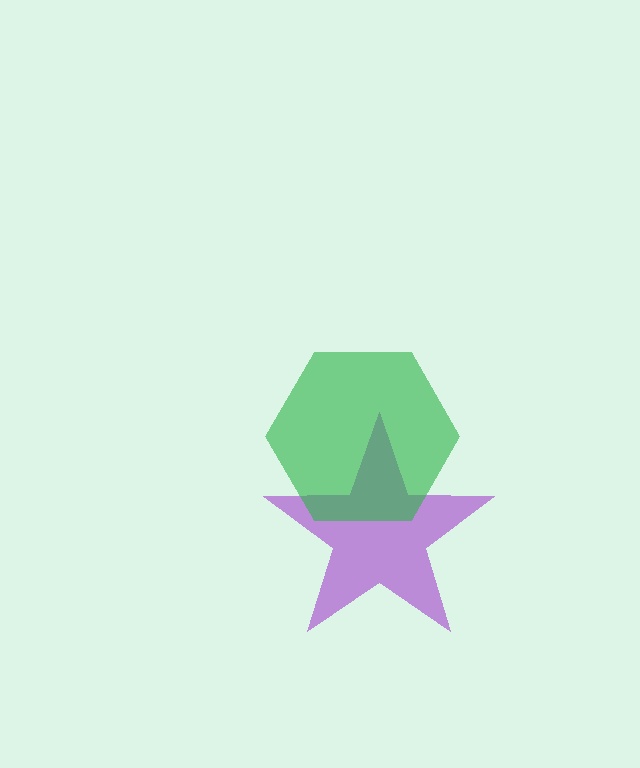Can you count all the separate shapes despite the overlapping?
Yes, there are 2 separate shapes.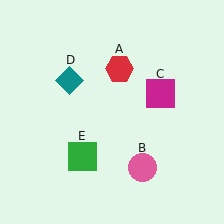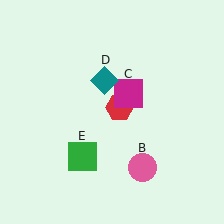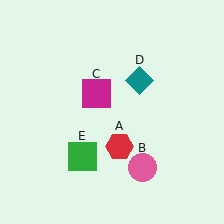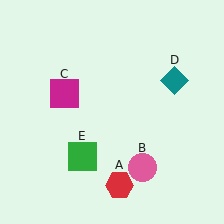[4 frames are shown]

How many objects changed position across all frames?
3 objects changed position: red hexagon (object A), magenta square (object C), teal diamond (object D).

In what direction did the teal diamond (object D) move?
The teal diamond (object D) moved right.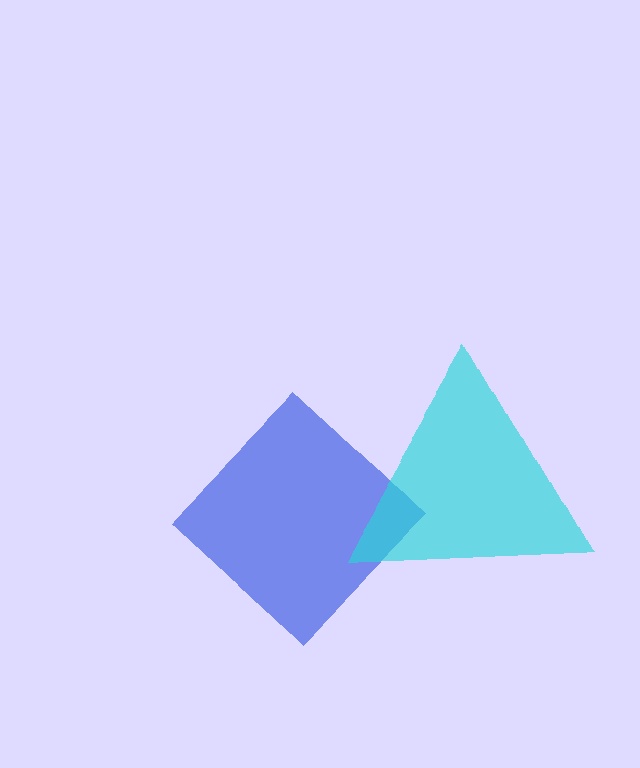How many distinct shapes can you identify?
There are 2 distinct shapes: a blue diamond, a cyan triangle.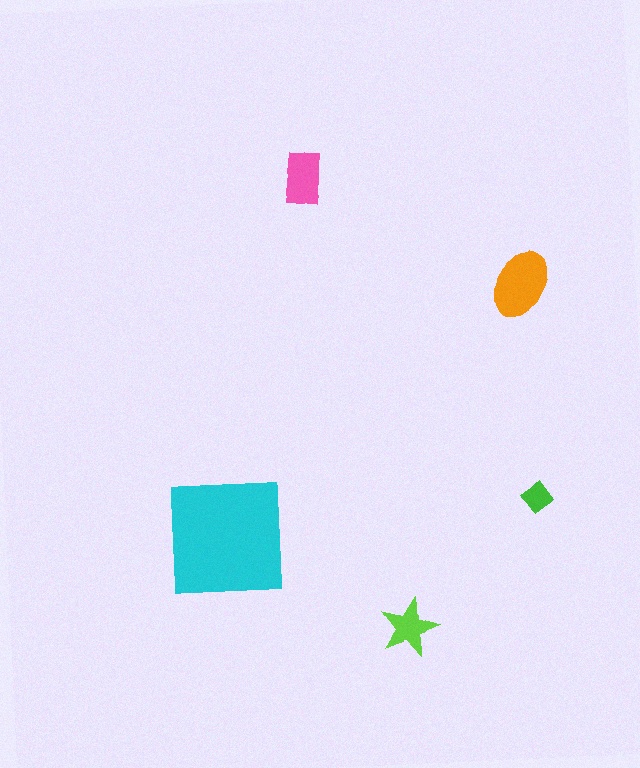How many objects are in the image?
There are 5 objects in the image.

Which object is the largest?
The cyan square.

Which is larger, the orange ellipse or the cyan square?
The cyan square.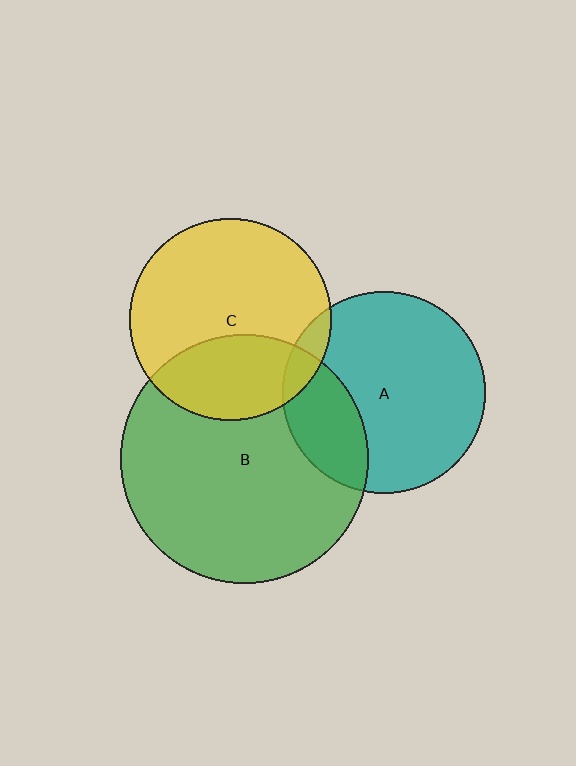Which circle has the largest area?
Circle B (green).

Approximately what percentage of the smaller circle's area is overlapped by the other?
Approximately 35%.